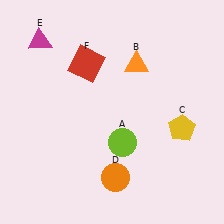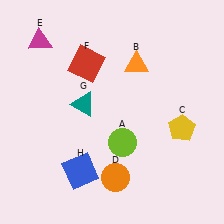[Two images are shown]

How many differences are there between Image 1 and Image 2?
There are 2 differences between the two images.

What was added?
A teal triangle (G), a blue square (H) were added in Image 2.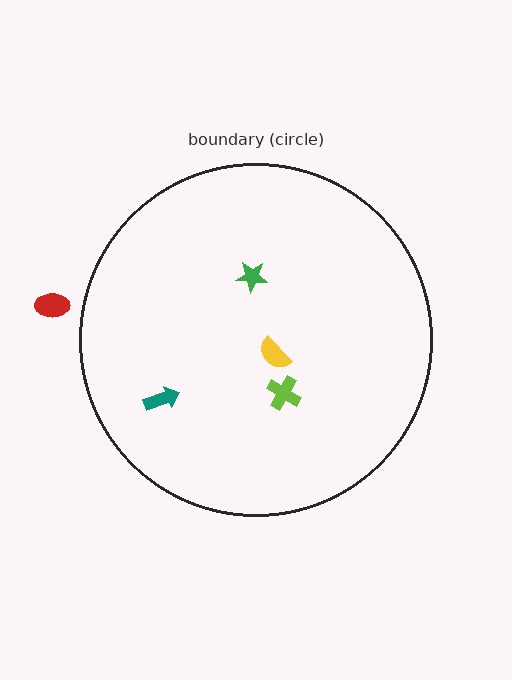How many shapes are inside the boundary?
4 inside, 1 outside.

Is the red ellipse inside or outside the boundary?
Outside.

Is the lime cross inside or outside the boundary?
Inside.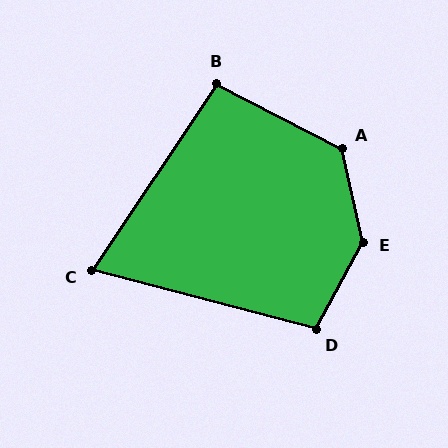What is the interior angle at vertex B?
Approximately 97 degrees (obtuse).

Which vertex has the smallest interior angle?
C, at approximately 71 degrees.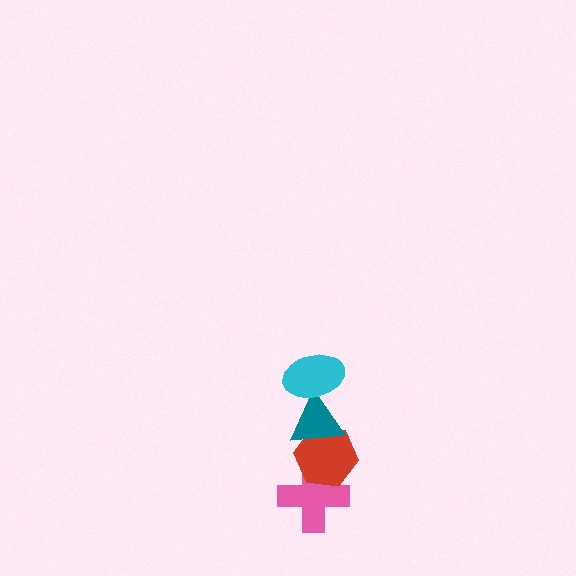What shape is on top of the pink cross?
The red hexagon is on top of the pink cross.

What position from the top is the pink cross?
The pink cross is 4th from the top.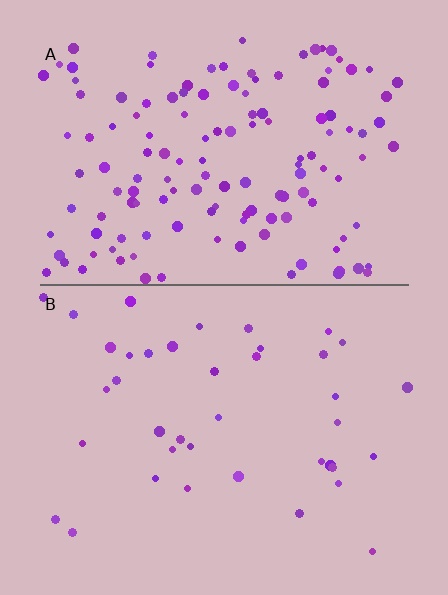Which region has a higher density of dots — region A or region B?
A (the top).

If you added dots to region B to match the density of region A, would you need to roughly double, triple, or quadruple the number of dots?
Approximately quadruple.